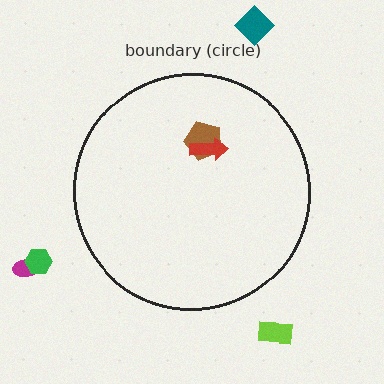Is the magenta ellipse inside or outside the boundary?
Outside.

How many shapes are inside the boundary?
2 inside, 4 outside.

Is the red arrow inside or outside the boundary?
Inside.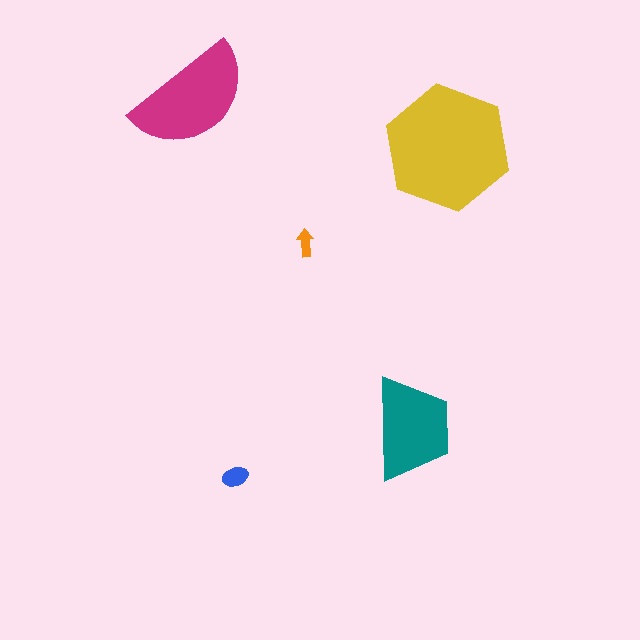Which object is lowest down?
The blue ellipse is bottommost.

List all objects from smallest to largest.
The orange arrow, the blue ellipse, the teal trapezoid, the magenta semicircle, the yellow hexagon.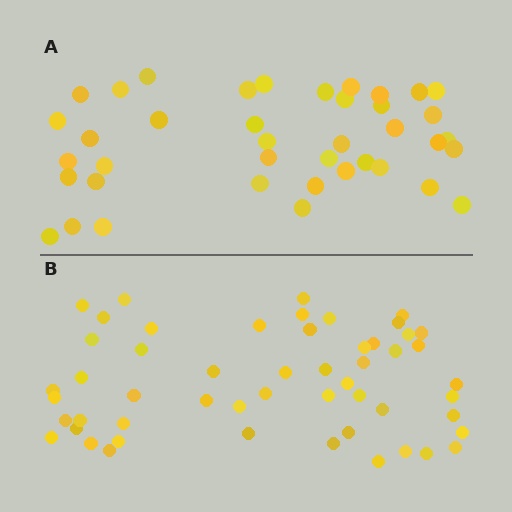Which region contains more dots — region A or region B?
Region B (the bottom region) has more dots.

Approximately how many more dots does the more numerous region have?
Region B has approximately 15 more dots than region A.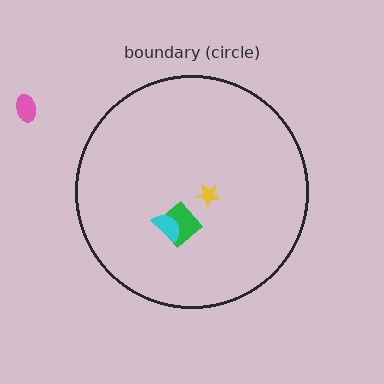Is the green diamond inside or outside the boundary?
Inside.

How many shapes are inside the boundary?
3 inside, 1 outside.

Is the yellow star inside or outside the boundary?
Inside.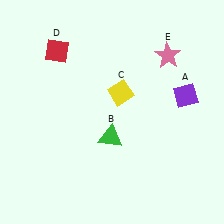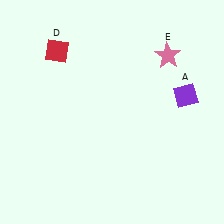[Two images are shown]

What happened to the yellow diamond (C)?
The yellow diamond (C) was removed in Image 2. It was in the top-right area of Image 1.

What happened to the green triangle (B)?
The green triangle (B) was removed in Image 2. It was in the bottom-left area of Image 1.